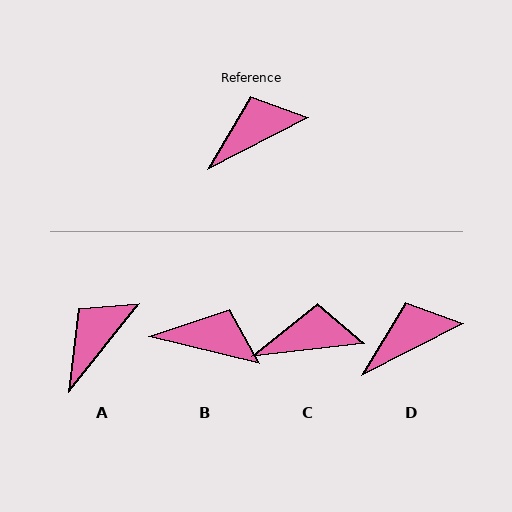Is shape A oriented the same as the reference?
No, it is off by about 25 degrees.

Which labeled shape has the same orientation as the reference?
D.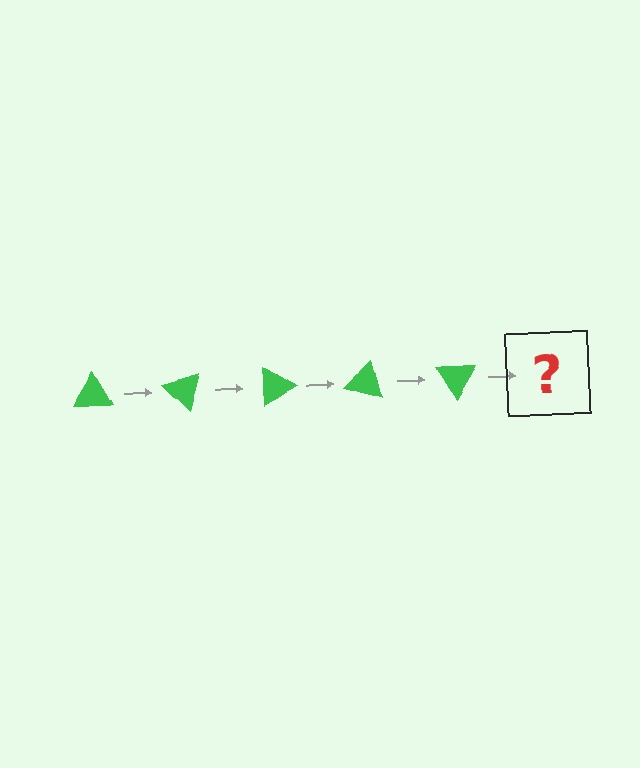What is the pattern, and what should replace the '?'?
The pattern is that the triangle rotates 45 degrees each step. The '?' should be a green triangle rotated 225 degrees.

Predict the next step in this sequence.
The next step is a green triangle rotated 225 degrees.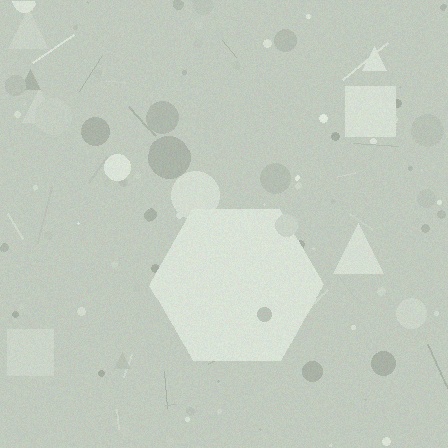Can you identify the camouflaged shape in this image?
The camouflaged shape is a hexagon.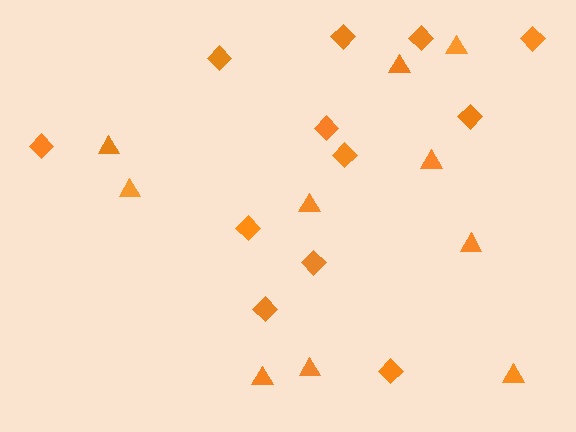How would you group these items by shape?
There are 2 groups: one group of triangles (10) and one group of diamonds (12).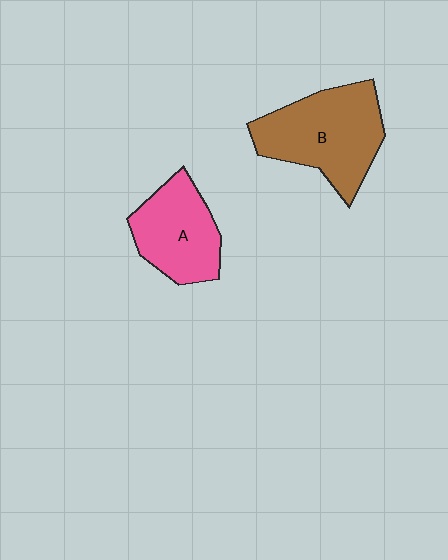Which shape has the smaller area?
Shape A (pink).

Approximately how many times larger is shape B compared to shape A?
Approximately 1.4 times.